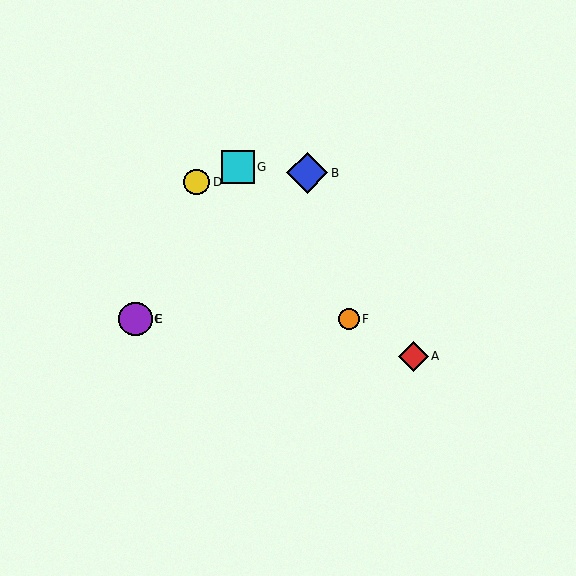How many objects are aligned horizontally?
3 objects (C, E, F) are aligned horizontally.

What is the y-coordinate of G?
Object G is at y≈167.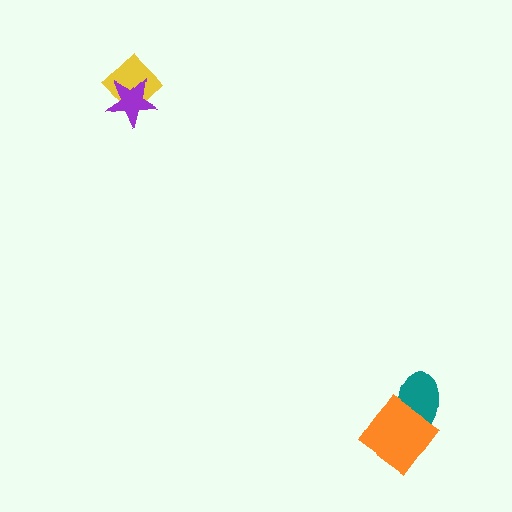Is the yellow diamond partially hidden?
Yes, it is partially covered by another shape.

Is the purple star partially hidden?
No, no other shape covers it.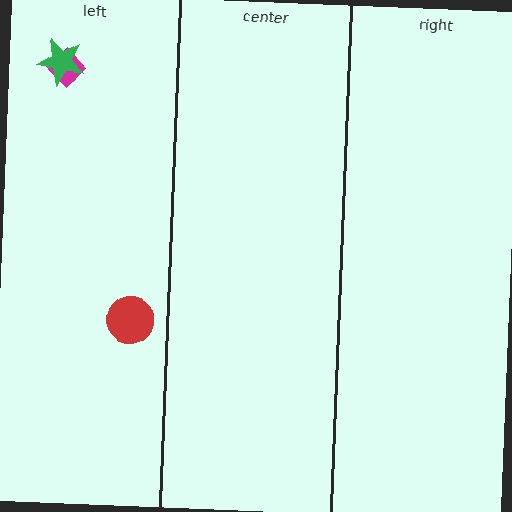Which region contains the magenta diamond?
The left region.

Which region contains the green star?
The left region.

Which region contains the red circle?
The left region.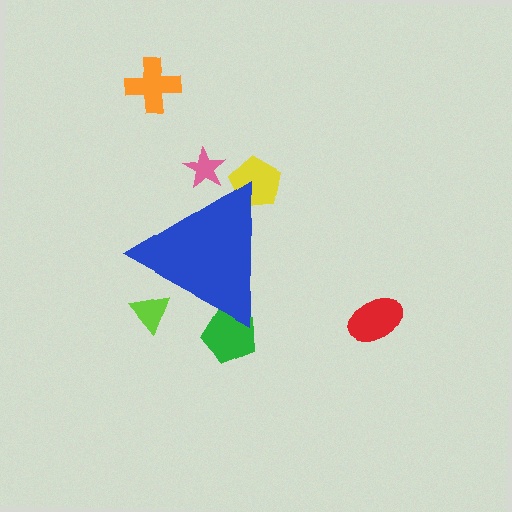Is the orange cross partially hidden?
No, the orange cross is fully visible.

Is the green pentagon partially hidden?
Yes, the green pentagon is partially hidden behind the blue triangle.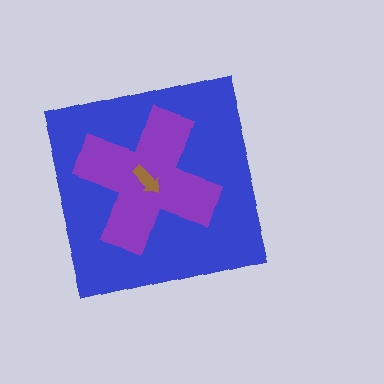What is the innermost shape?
The brown arrow.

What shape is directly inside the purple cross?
The brown arrow.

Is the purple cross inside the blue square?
Yes.